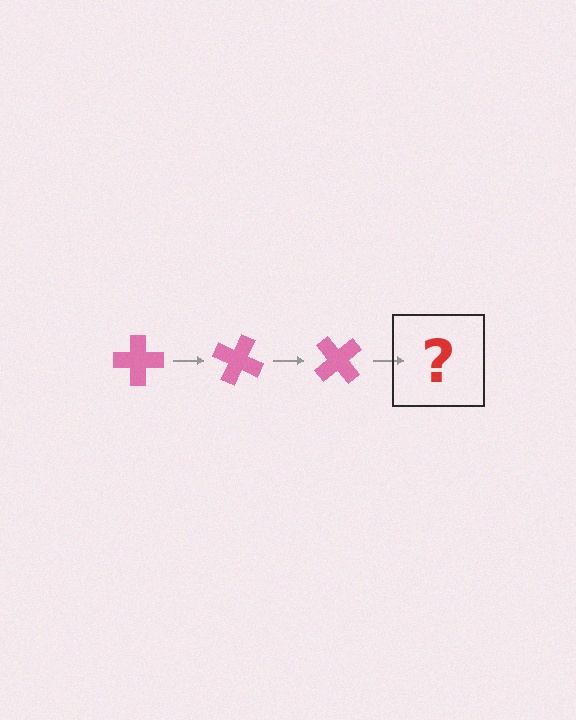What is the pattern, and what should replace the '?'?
The pattern is that the cross rotates 25 degrees each step. The '?' should be a pink cross rotated 75 degrees.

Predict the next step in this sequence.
The next step is a pink cross rotated 75 degrees.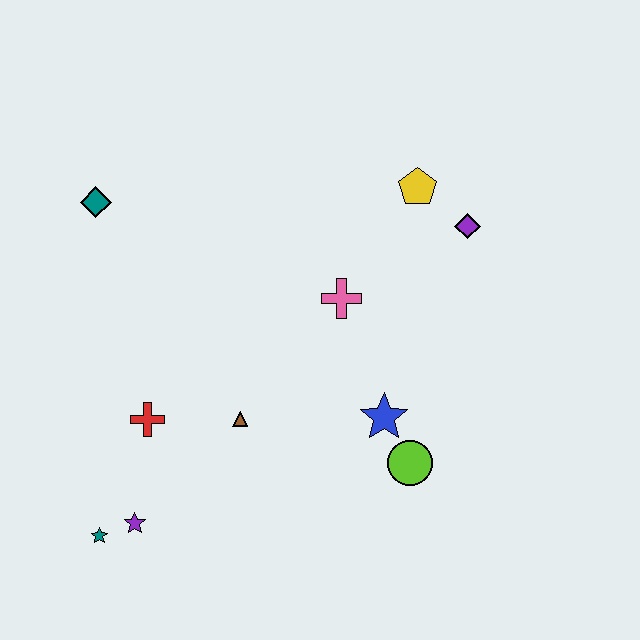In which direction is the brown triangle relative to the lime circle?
The brown triangle is to the left of the lime circle.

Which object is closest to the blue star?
The lime circle is closest to the blue star.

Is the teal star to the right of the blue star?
No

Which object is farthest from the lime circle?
The teal diamond is farthest from the lime circle.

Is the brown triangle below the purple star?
No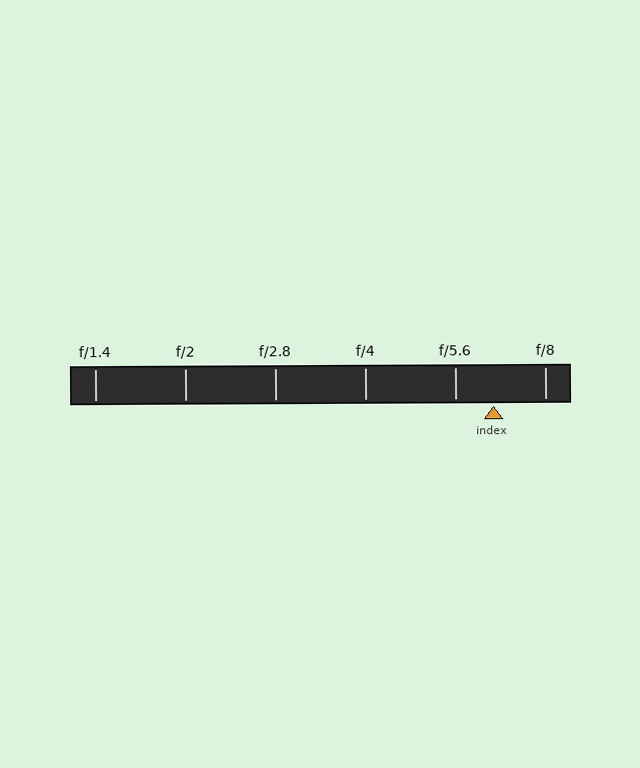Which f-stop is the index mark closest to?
The index mark is closest to f/5.6.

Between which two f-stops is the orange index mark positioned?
The index mark is between f/5.6 and f/8.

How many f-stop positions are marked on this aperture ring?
There are 6 f-stop positions marked.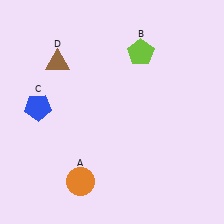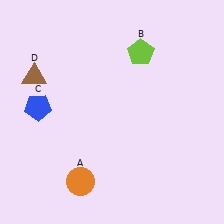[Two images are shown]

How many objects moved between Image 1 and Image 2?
1 object moved between the two images.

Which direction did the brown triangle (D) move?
The brown triangle (D) moved left.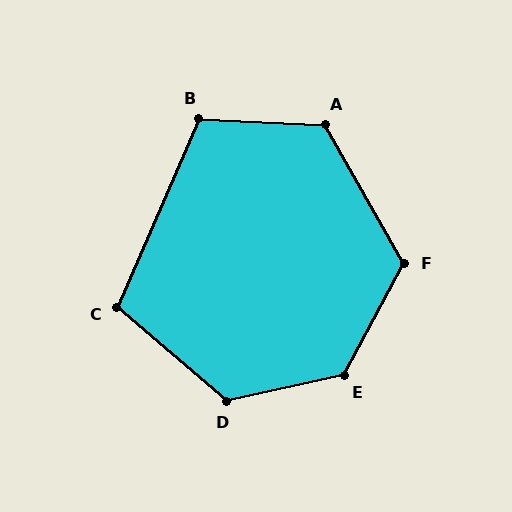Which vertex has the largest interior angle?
E, at approximately 131 degrees.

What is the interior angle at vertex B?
Approximately 111 degrees (obtuse).